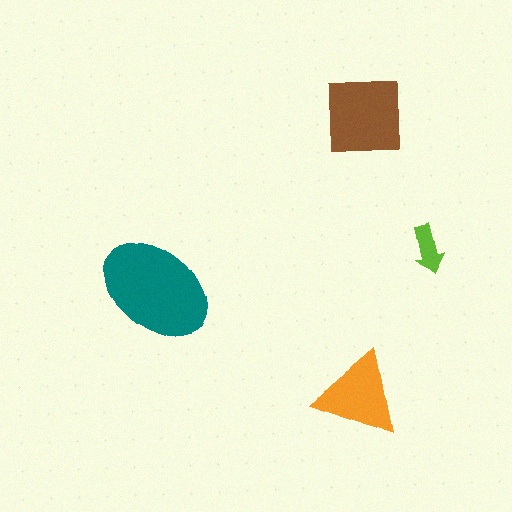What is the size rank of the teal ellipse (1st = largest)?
1st.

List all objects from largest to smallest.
The teal ellipse, the brown square, the orange triangle, the lime arrow.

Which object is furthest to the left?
The teal ellipse is leftmost.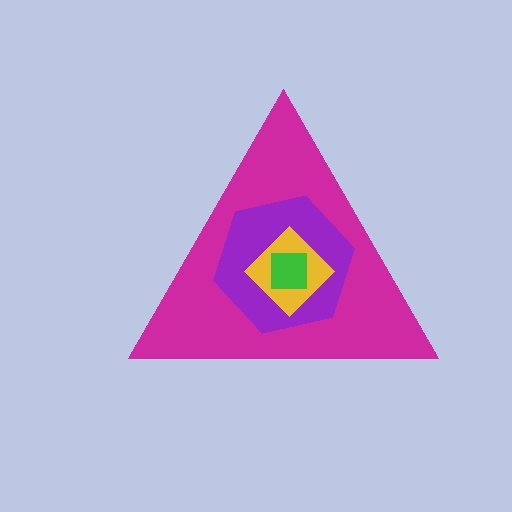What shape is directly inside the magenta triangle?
The purple hexagon.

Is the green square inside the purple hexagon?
Yes.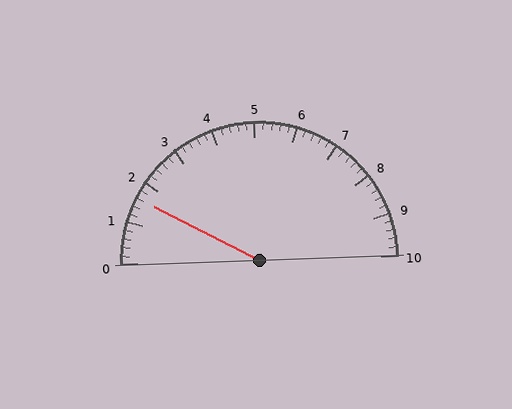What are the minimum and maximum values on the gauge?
The gauge ranges from 0 to 10.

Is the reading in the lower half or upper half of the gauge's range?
The reading is in the lower half of the range (0 to 10).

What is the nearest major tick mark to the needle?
The nearest major tick mark is 2.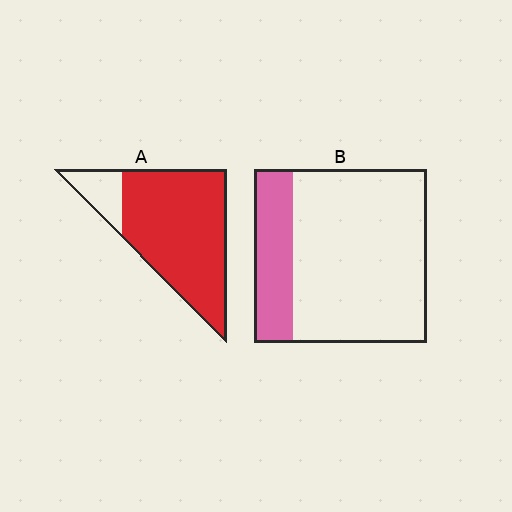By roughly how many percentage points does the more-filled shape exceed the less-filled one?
By roughly 60 percentage points (A over B).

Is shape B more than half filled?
No.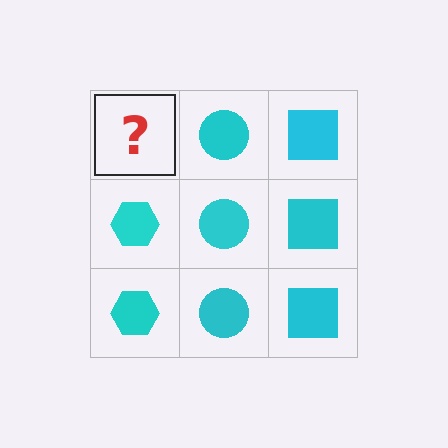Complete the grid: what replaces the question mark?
The question mark should be replaced with a cyan hexagon.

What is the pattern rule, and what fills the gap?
The rule is that each column has a consistent shape. The gap should be filled with a cyan hexagon.